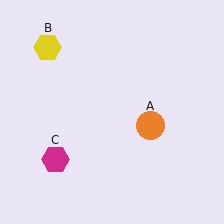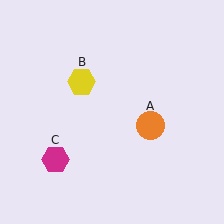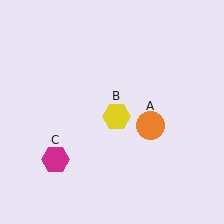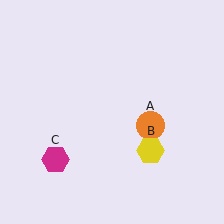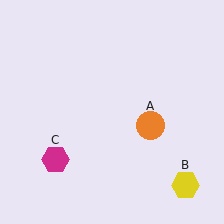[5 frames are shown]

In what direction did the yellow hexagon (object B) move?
The yellow hexagon (object B) moved down and to the right.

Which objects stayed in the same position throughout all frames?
Orange circle (object A) and magenta hexagon (object C) remained stationary.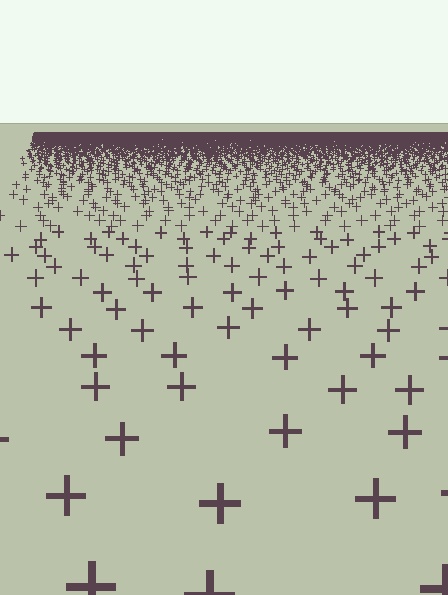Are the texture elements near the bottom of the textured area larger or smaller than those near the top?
Larger. Near the bottom, elements are closer to the viewer and appear at a bigger on-screen size.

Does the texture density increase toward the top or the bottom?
Density increases toward the top.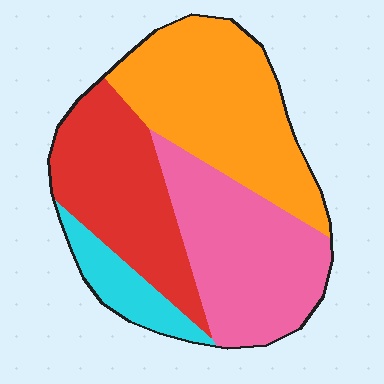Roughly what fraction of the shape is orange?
Orange covers 34% of the shape.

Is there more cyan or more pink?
Pink.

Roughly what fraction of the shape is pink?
Pink takes up between a sixth and a third of the shape.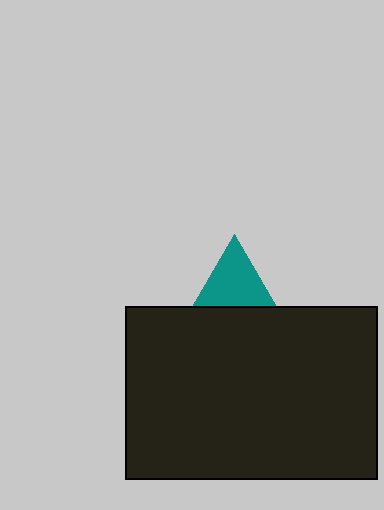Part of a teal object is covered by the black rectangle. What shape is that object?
It is a triangle.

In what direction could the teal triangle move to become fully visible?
The teal triangle could move up. That would shift it out from behind the black rectangle entirely.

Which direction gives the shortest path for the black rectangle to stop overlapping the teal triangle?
Moving down gives the shortest separation.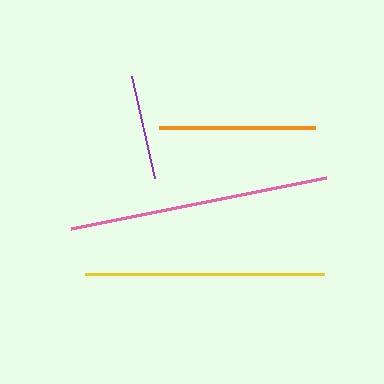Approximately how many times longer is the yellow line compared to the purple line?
The yellow line is approximately 2.3 times the length of the purple line.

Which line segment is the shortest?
The purple line is the shortest at approximately 104 pixels.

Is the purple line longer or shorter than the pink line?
The pink line is longer than the purple line.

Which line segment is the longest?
The pink line is the longest at approximately 260 pixels.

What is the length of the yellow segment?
The yellow segment is approximately 239 pixels long.